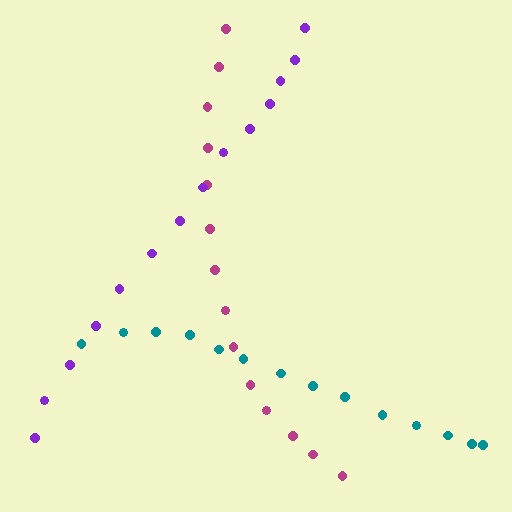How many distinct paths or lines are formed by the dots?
There are 3 distinct paths.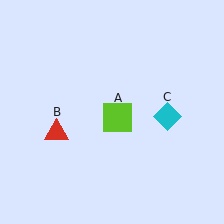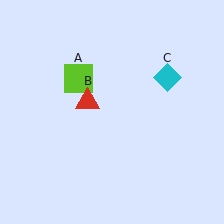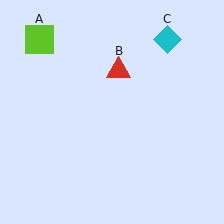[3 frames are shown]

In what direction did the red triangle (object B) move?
The red triangle (object B) moved up and to the right.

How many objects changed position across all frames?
3 objects changed position: lime square (object A), red triangle (object B), cyan diamond (object C).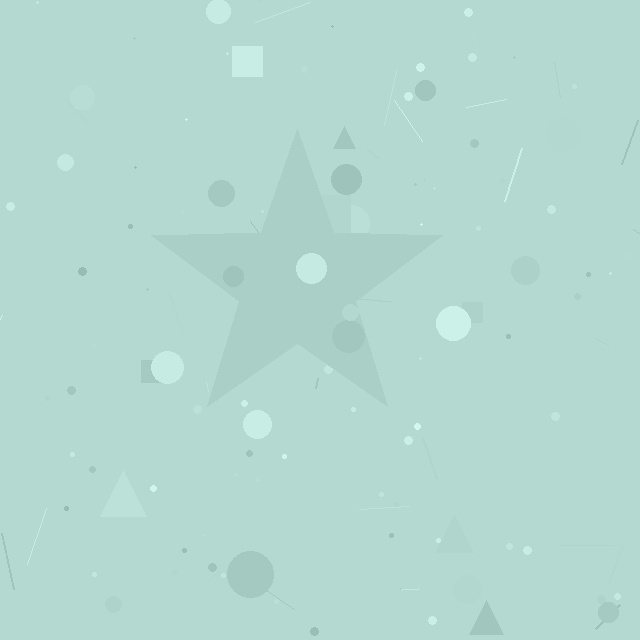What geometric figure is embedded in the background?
A star is embedded in the background.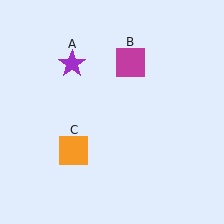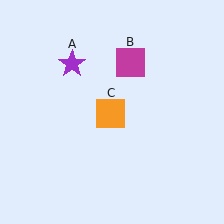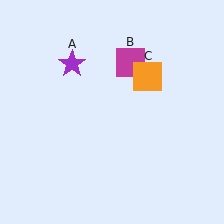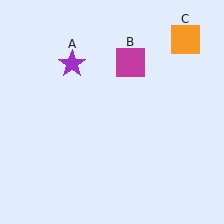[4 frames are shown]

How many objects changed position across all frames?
1 object changed position: orange square (object C).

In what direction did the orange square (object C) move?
The orange square (object C) moved up and to the right.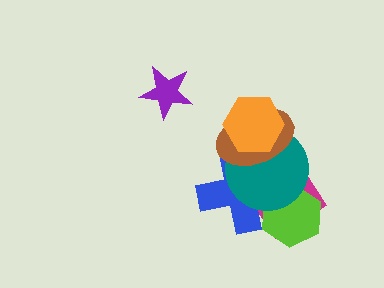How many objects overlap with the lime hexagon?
3 objects overlap with the lime hexagon.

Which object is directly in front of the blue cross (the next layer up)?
The lime hexagon is directly in front of the blue cross.